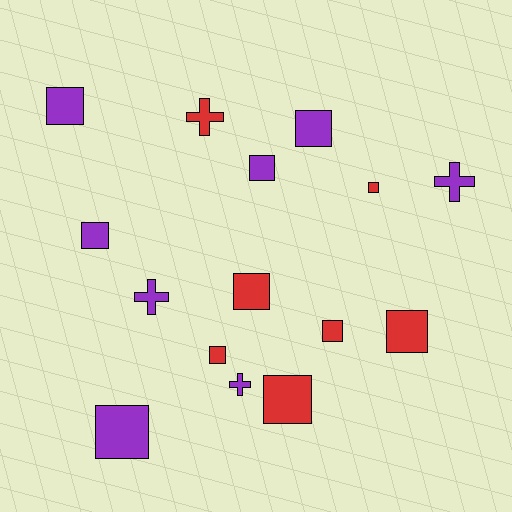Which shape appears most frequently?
Square, with 11 objects.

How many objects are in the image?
There are 15 objects.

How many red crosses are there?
There is 1 red cross.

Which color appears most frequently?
Purple, with 8 objects.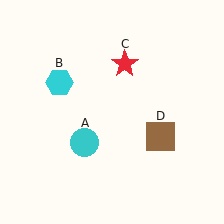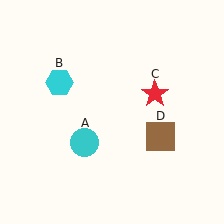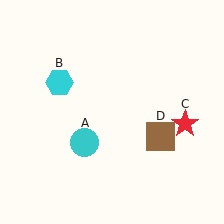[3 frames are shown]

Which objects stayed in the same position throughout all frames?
Cyan circle (object A) and cyan hexagon (object B) and brown square (object D) remained stationary.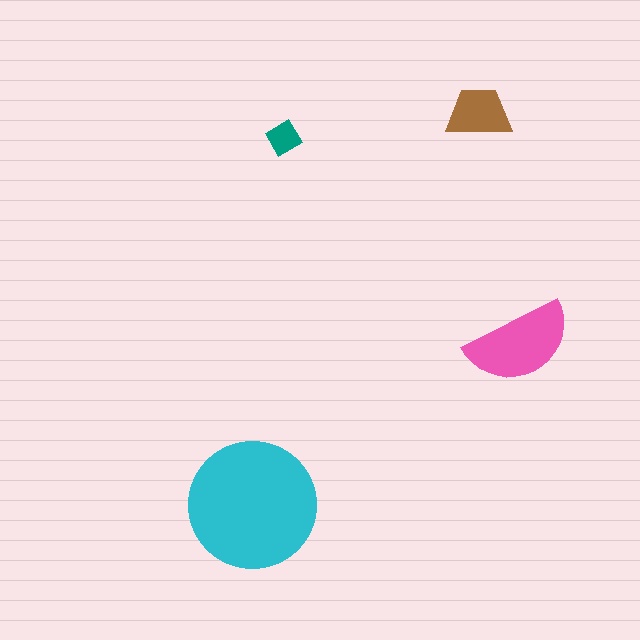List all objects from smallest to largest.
The teal diamond, the brown trapezoid, the pink semicircle, the cyan circle.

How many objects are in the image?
There are 4 objects in the image.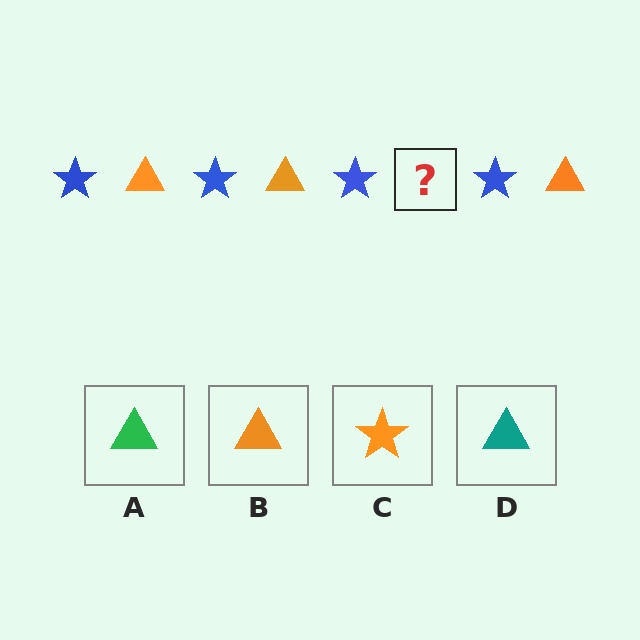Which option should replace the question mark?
Option B.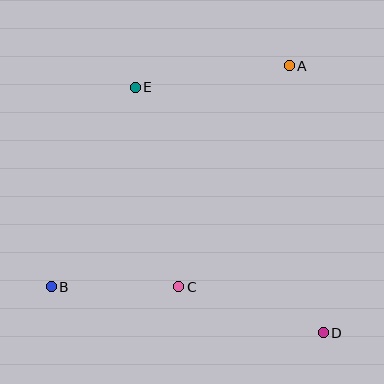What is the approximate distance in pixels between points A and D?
The distance between A and D is approximately 269 pixels.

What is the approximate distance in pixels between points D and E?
The distance between D and E is approximately 309 pixels.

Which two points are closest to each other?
Points B and C are closest to each other.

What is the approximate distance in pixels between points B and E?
The distance between B and E is approximately 216 pixels.